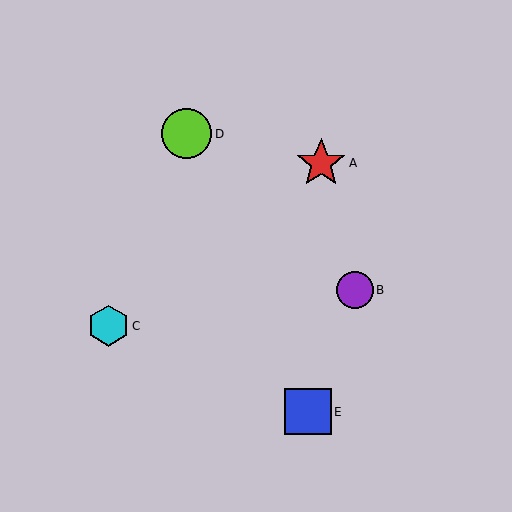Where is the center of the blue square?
The center of the blue square is at (308, 412).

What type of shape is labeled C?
Shape C is a cyan hexagon.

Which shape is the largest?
The lime circle (labeled D) is the largest.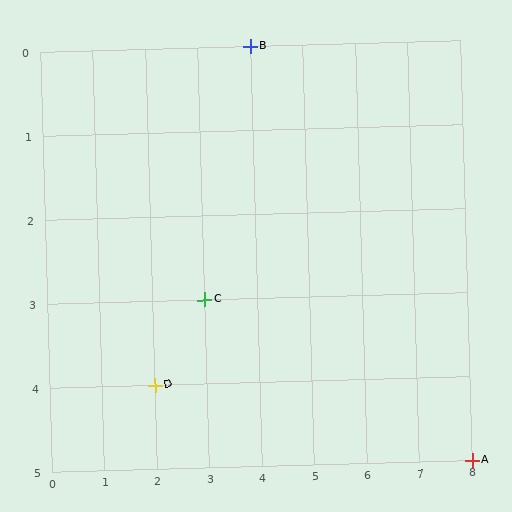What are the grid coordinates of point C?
Point C is at grid coordinates (3, 3).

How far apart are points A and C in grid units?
Points A and C are 5 columns and 2 rows apart (about 5.4 grid units diagonally).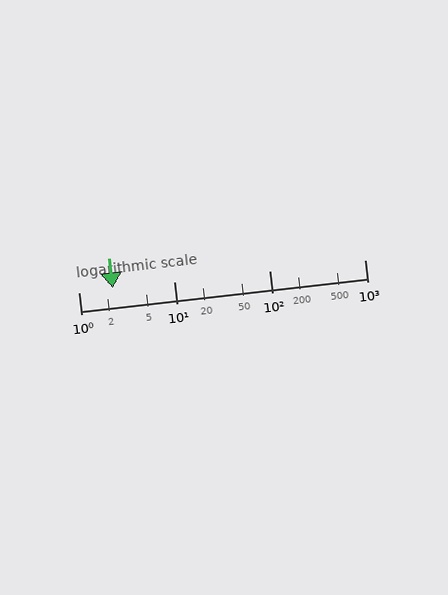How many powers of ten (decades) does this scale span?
The scale spans 3 decades, from 1 to 1000.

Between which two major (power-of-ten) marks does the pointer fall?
The pointer is between 1 and 10.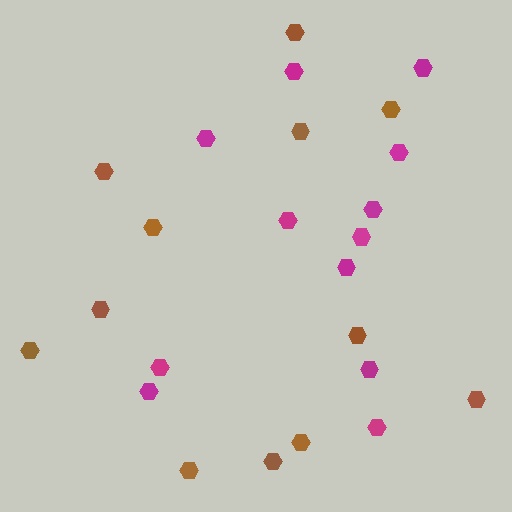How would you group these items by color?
There are 2 groups: one group of magenta hexagons (12) and one group of brown hexagons (12).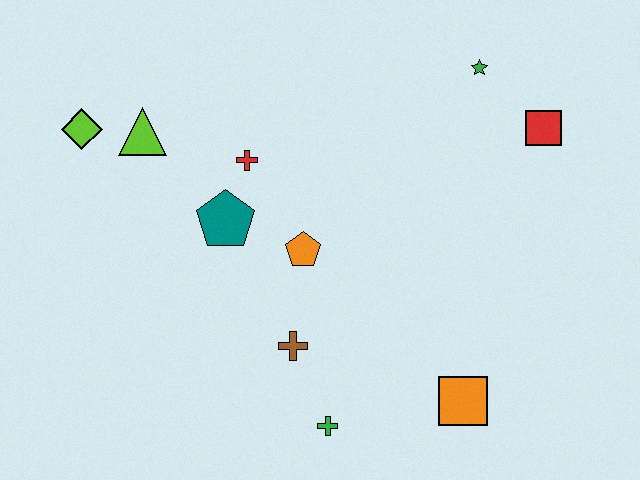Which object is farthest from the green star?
The lime diamond is farthest from the green star.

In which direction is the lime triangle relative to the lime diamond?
The lime triangle is to the right of the lime diamond.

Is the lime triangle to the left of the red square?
Yes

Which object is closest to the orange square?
The green cross is closest to the orange square.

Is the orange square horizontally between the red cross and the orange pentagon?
No